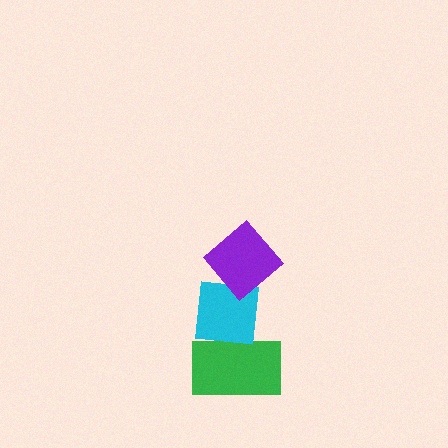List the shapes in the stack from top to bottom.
From top to bottom: the purple diamond, the cyan square, the green rectangle.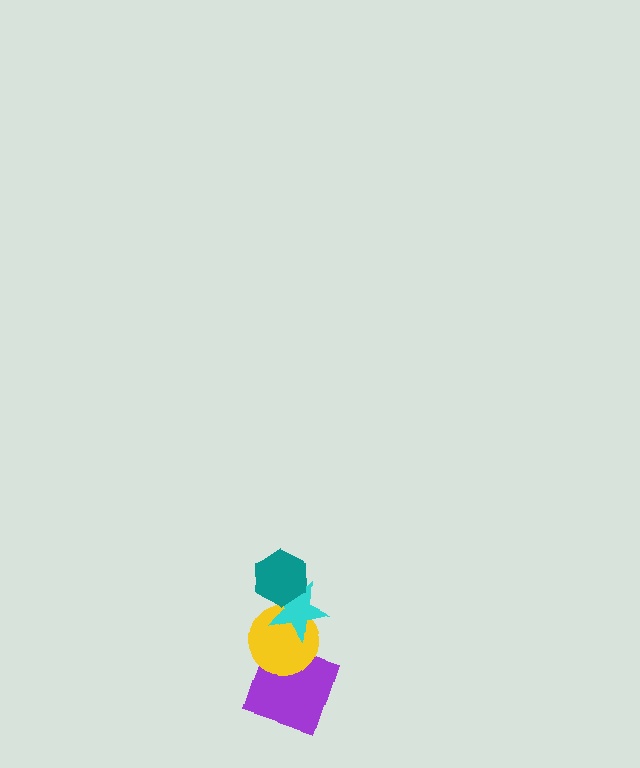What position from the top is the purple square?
The purple square is 4th from the top.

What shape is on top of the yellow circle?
The cyan star is on top of the yellow circle.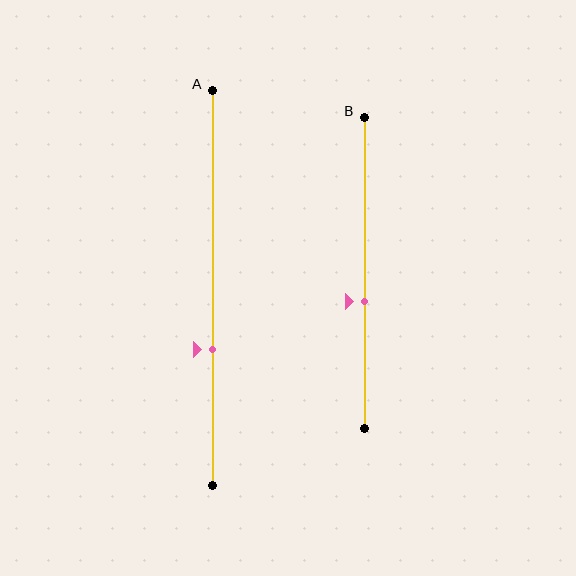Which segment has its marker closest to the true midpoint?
Segment B has its marker closest to the true midpoint.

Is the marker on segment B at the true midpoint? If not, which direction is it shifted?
No, the marker on segment B is shifted downward by about 9% of the segment length.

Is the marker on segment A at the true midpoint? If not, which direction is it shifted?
No, the marker on segment A is shifted downward by about 16% of the segment length.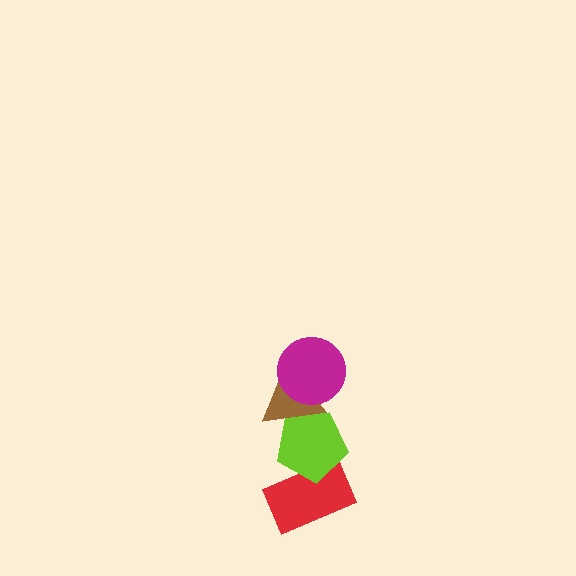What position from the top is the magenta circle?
The magenta circle is 1st from the top.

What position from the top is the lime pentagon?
The lime pentagon is 3rd from the top.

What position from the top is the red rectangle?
The red rectangle is 4th from the top.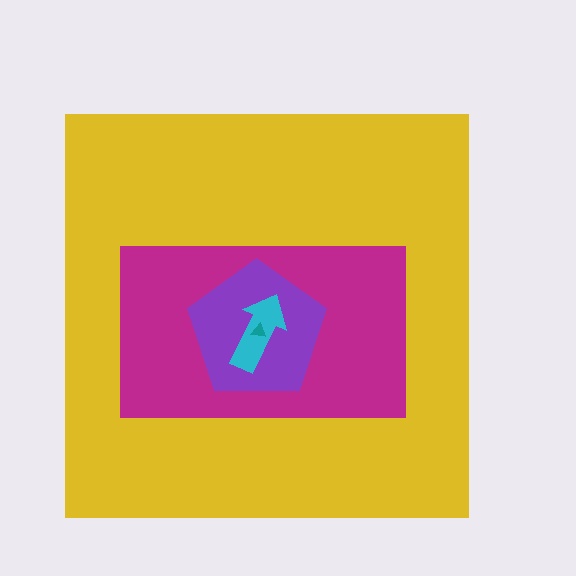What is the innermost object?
The teal triangle.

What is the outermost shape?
The yellow square.